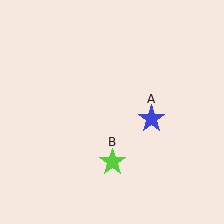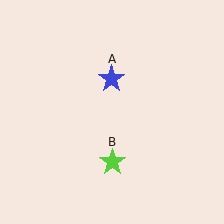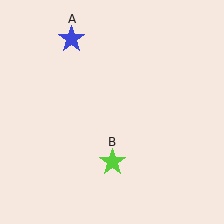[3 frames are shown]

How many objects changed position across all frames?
1 object changed position: blue star (object A).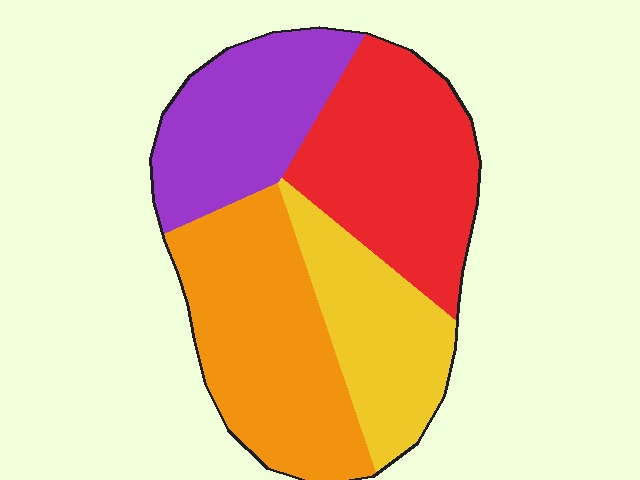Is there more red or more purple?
Red.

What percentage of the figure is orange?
Orange takes up about one third (1/3) of the figure.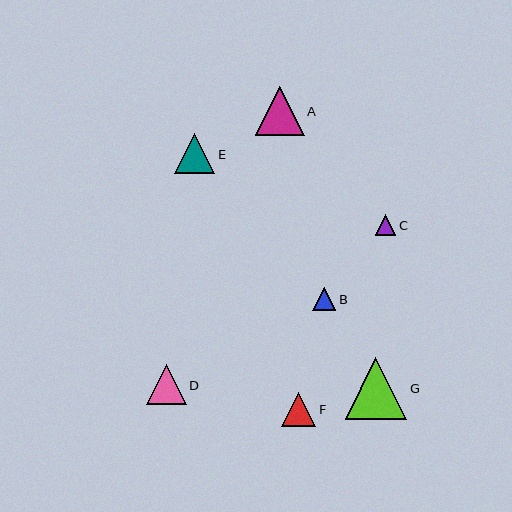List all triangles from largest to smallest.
From largest to smallest: G, A, E, D, F, B, C.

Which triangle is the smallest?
Triangle C is the smallest with a size of approximately 21 pixels.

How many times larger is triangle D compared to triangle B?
Triangle D is approximately 1.7 times the size of triangle B.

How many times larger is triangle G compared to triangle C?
Triangle G is approximately 3.0 times the size of triangle C.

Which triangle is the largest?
Triangle G is the largest with a size of approximately 62 pixels.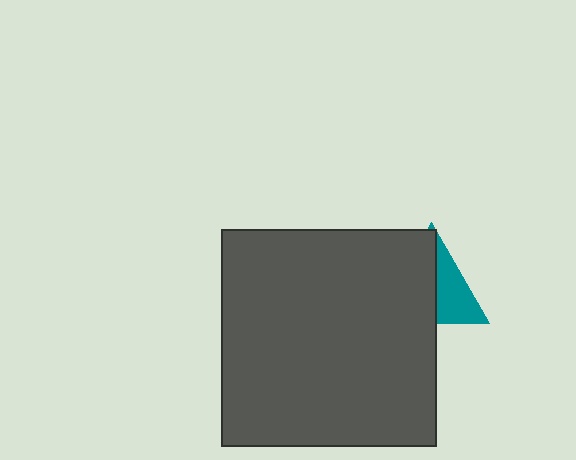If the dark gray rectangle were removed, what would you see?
You would see the complete teal triangle.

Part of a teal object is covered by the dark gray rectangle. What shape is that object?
It is a triangle.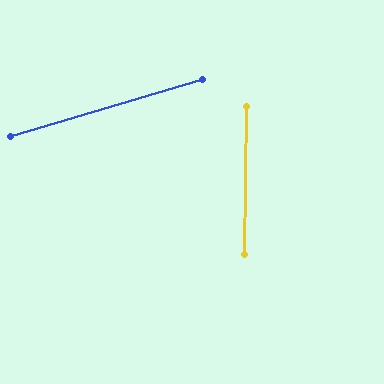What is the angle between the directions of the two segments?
Approximately 72 degrees.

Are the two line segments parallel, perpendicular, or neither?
Neither parallel nor perpendicular — they differ by about 72°.